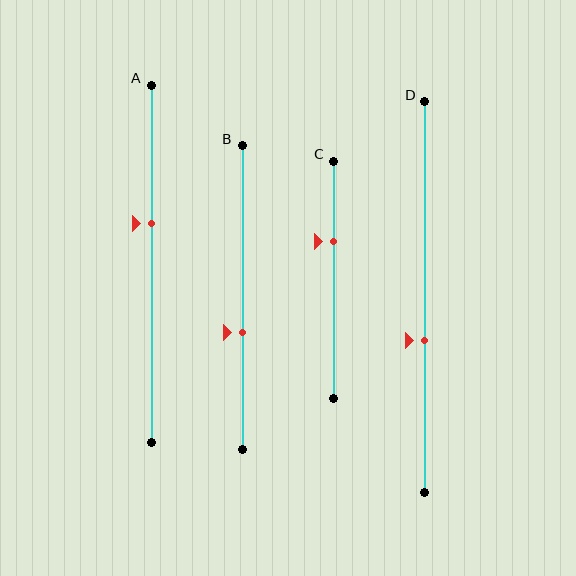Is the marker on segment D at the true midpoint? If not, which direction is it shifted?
No, the marker on segment D is shifted downward by about 11% of the segment length.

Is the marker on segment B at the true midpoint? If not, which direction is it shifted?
No, the marker on segment B is shifted downward by about 12% of the segment length.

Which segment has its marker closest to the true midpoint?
Segment D has its marker closest to the true midpoint.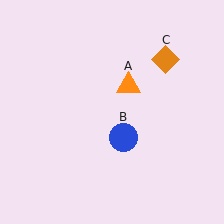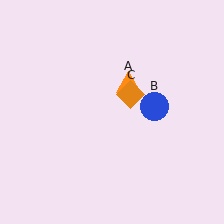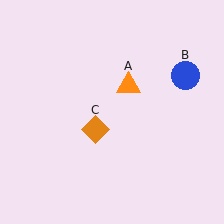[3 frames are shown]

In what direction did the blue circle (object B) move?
The blue circle (object B) moved up and to the right.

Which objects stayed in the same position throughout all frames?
Orange triangle (object A) remained stationary.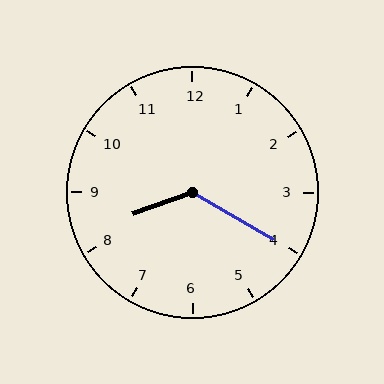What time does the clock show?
8:20.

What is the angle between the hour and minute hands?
Approximately 130 degrees.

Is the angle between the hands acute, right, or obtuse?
It is obtuse.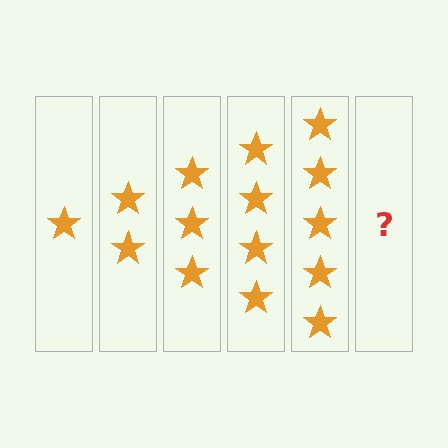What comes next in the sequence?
The next element should be 6 stars.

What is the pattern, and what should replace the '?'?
The pattern is that each step adds one more star. The '?' should be 6 stars.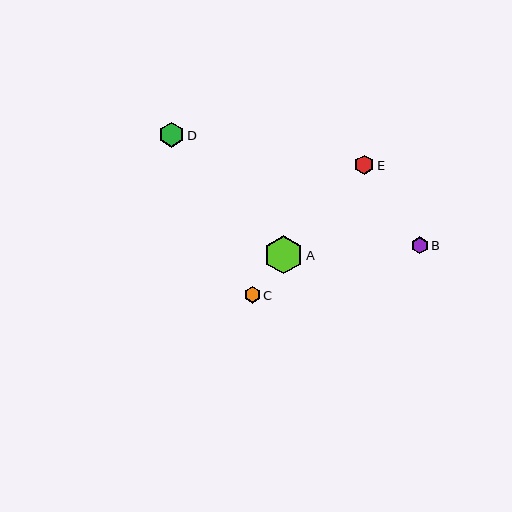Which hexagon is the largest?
Hexagon A is the largest with a size of approximately 38 pixels.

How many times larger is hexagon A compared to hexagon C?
Hexagon A is approximately 2.4 times the size of hexagon C.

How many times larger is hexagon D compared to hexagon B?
Hexagon D is approximately 1.5 times the size of hexagon B.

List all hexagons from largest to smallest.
From largest to smallest: A, D, E, B, C.